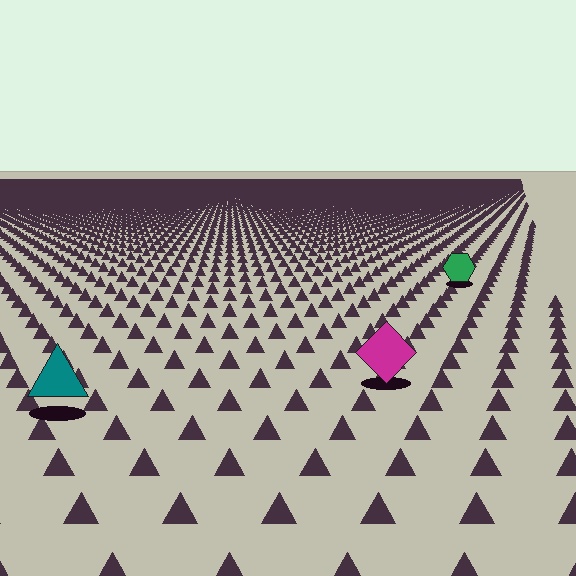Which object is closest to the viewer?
The teal triangle is closest. The texture marks near it are larger and more spread out.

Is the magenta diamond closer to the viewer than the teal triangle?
No. The teal triangle is closer — you can tell from the texture gradient: the ground texture is coarser near it.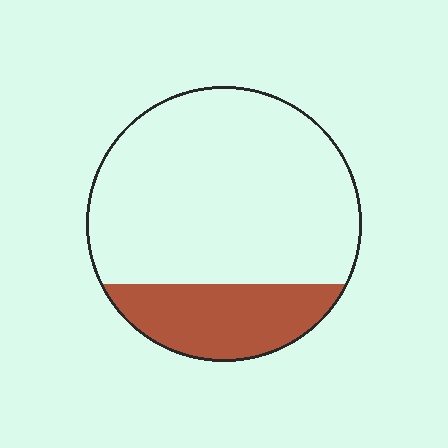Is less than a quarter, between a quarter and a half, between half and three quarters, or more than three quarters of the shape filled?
Less than a quarter.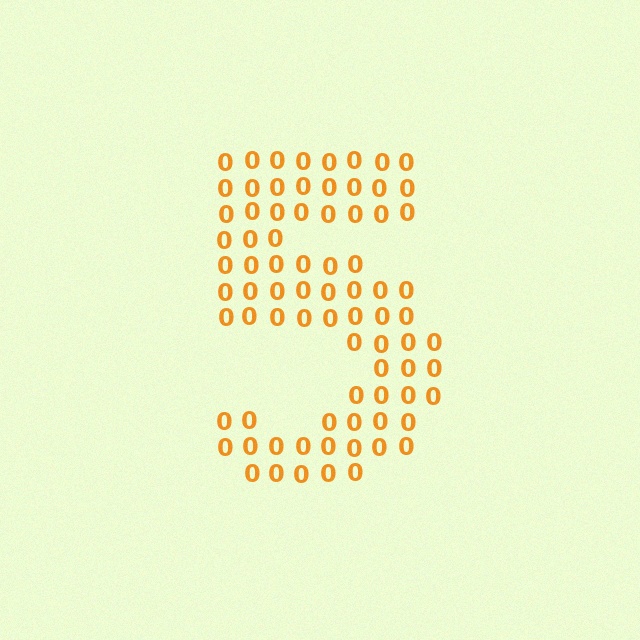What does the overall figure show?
The overall figure shows the digit 5.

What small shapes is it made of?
It is made of small digit 0's.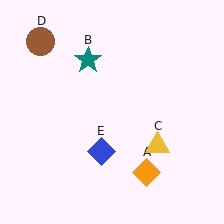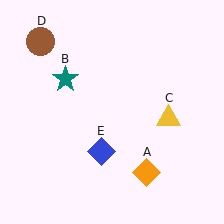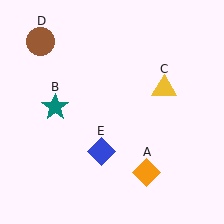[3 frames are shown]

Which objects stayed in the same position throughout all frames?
Orange diamond (object A) and brown circle (object D) and blue diamond (object E) remained stationary.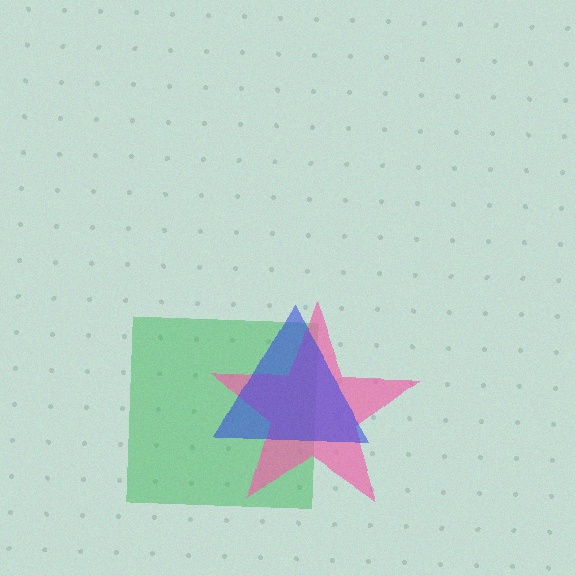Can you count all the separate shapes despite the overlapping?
Yes, there are 3 separate shapes.